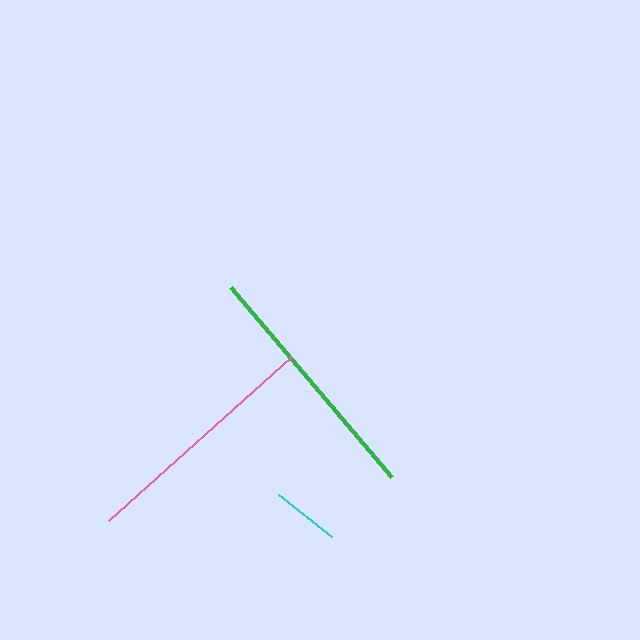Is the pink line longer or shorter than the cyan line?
The pink line is longer than the cyan line.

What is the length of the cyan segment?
The cyan segment is approximately 68 pixels long.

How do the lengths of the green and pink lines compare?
The green and pink lines are approximately the same length.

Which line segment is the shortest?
The cyan line is the shortest at approximately 68 pixels.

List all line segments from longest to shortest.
From longest to shortest: green, pink, cyan.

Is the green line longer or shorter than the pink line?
The green line is longer than the pink line.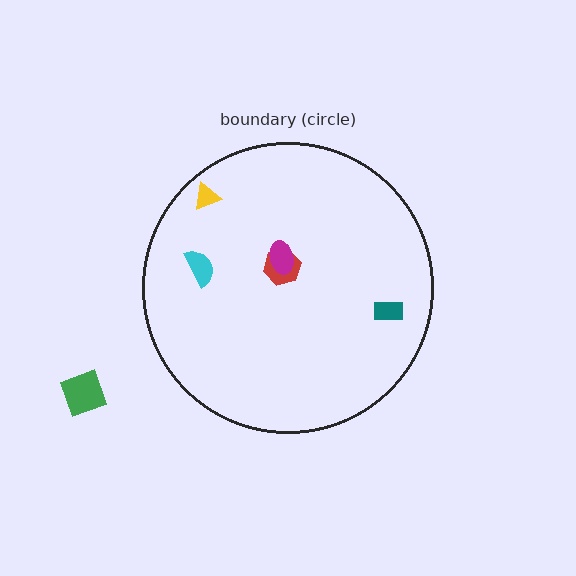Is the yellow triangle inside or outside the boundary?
Inside.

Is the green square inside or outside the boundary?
Outside.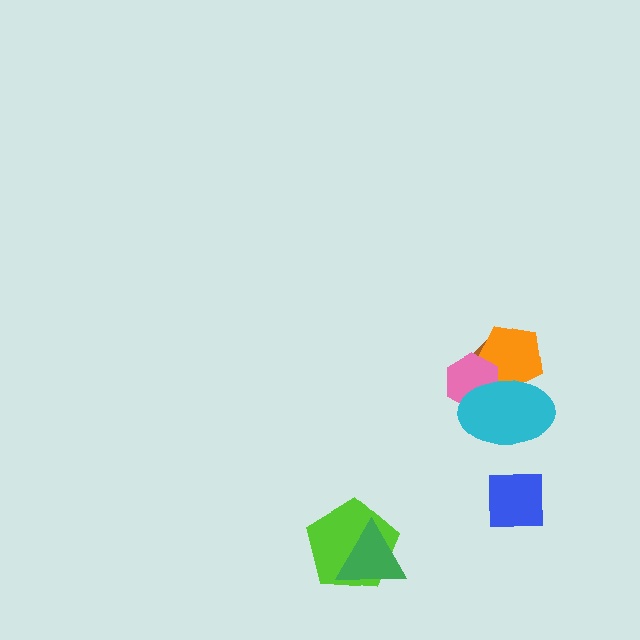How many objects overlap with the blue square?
0 objects overlap with the blue square.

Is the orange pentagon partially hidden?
Yes, it is partially covered by another shape.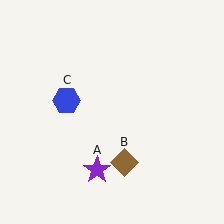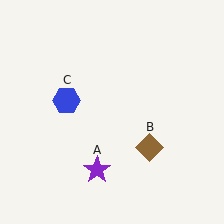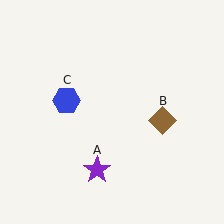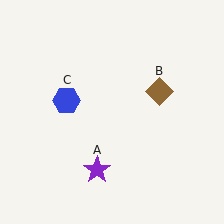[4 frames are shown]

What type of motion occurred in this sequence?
The brown diamond (object B) rotated counterclockwise around the center of the scene.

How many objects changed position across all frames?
1 object changed position: brown diamond (object B).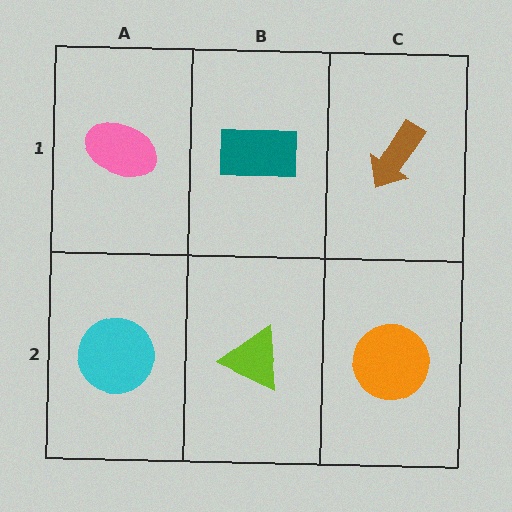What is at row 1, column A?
A pink ellipse.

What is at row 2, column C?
An orange circle.